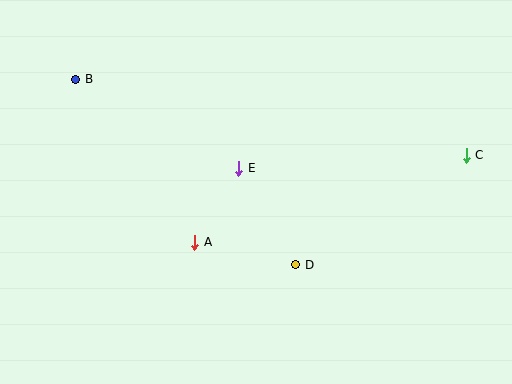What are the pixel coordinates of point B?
Point B is at (76, 79).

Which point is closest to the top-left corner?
Point B is closest to the top-left corner.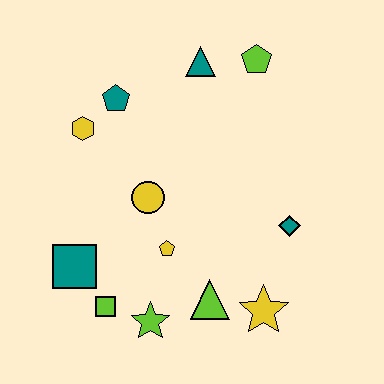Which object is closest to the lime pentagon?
The teal triangle is closest to the lime pentagon.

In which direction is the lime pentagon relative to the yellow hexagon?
The lime pentagon is to the right of the yellow hexagon.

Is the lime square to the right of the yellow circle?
No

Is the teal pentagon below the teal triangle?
Yes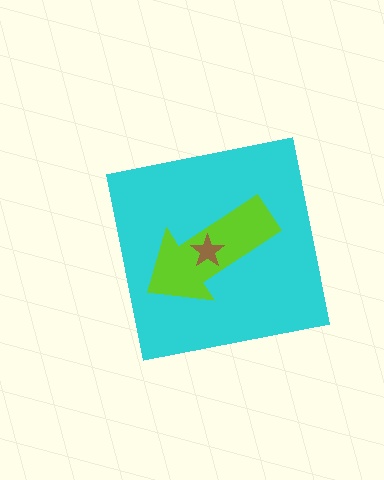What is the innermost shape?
The brown star.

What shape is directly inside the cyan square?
The lime arrow.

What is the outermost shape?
The cyan square.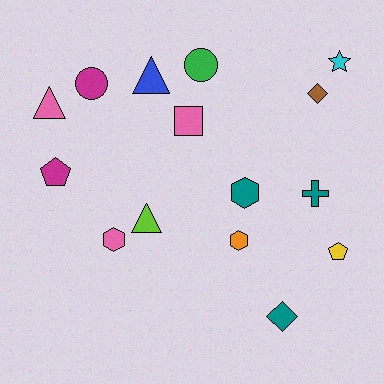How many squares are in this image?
There is 1 square.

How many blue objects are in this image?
There is 1 blue object.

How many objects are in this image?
There are 15 objects.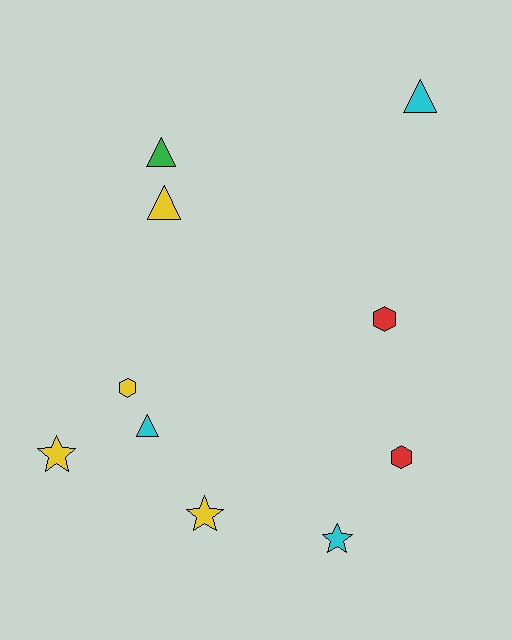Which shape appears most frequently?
Triangle, with 4 objects.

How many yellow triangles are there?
There is 1 yellow triangle.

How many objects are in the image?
There are 10 objects.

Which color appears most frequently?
Yellow, with 4 objects.